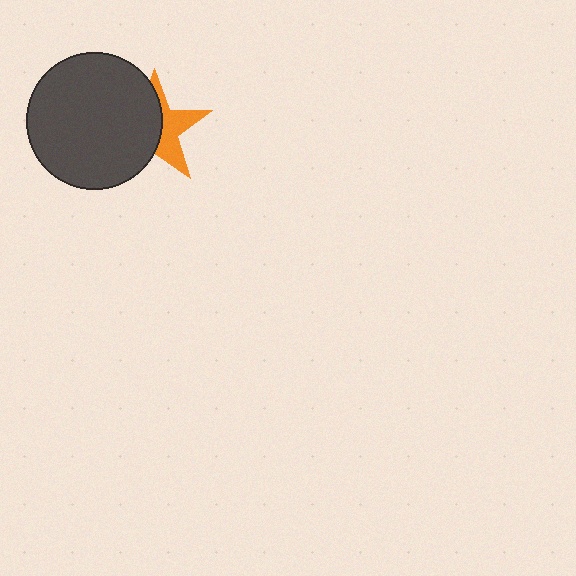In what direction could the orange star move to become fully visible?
The orange star could move right. That would shift it out from behind the dark gray circle entirely.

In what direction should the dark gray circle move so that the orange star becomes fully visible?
The dark gray circle should move left. That is the shortest direction to clear the overlap and leave the orange star fully visible.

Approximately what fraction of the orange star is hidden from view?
Roughly 57% of the orange star is hidden behind the dark gray circle.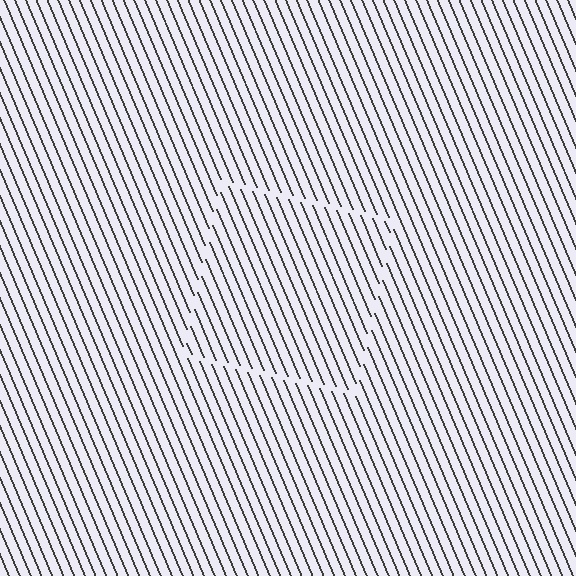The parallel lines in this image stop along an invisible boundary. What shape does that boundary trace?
An illusory square. The interior of the shape contains the same grating, shifted by half a period — the contour is defined by the phase discontinuity where line-ends from the inner and outer gratings abut.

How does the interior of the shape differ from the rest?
The interior of the shape contains the same grating, shifted by half a period — the contour is defined by the phase discontinuity where line-ends from the inner and outer gratings abut.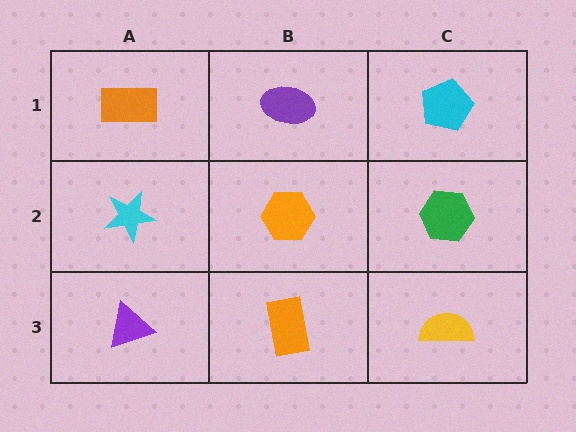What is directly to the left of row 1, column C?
A purple ellipse.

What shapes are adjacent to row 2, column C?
A cyan pentagon (row 1, column C), a yellow semicircle (row 3, column C), an orange hexagon (row 2, column B).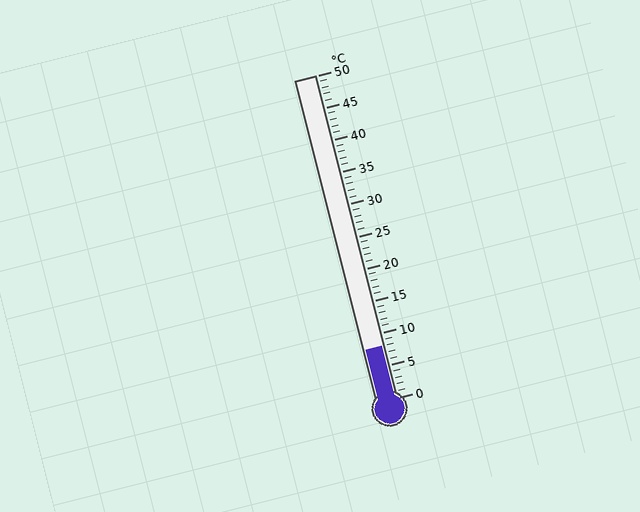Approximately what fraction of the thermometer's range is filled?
The thermometer is filled to approximately 15% of its range.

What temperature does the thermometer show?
The thermometer shows approximately 8°C.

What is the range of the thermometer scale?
The thermometer scale ranges from 0°C to 50°C.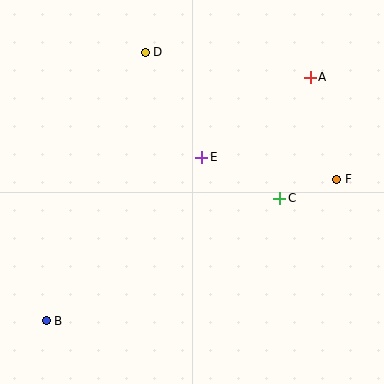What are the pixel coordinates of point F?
Point F is at (337, 179).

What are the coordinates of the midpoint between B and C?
The midpoint between B and C is at (163, 259).